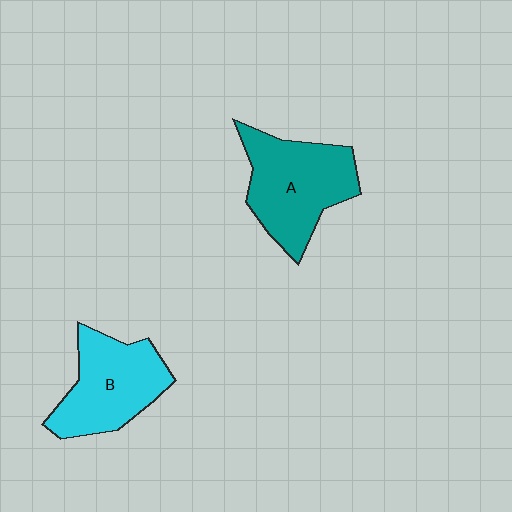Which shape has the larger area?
Shape A (teal).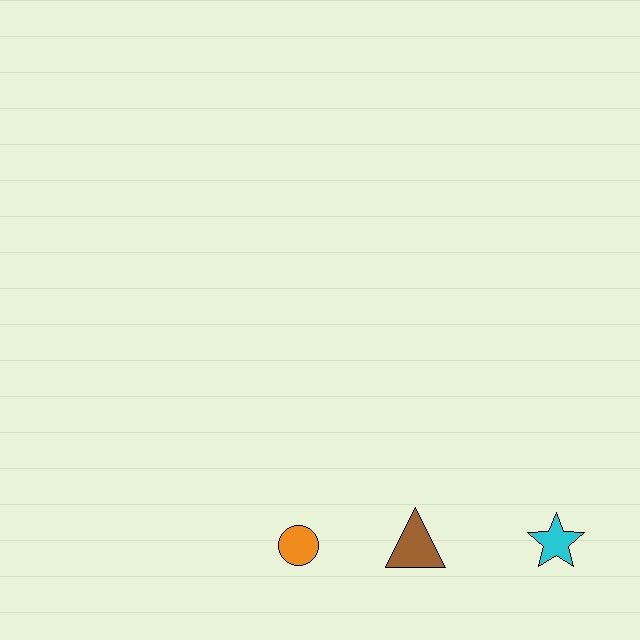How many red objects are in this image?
There are no red objects.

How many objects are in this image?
There are 3 objects.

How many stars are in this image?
There is 1 star.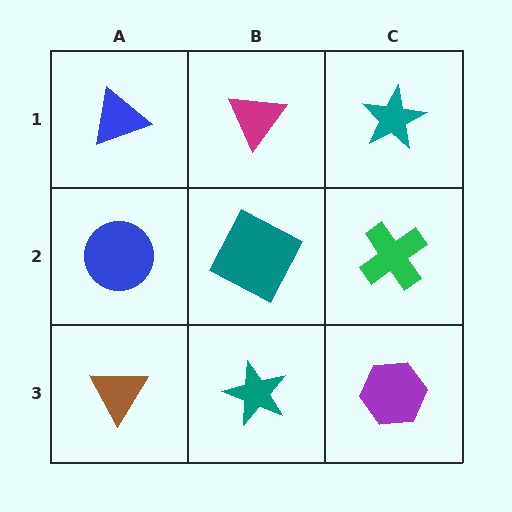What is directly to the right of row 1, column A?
A magenta triangle.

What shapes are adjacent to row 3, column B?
A teal square (row 2, column B), a brown triangle (row 3, column A), a purple hexagon (row 3, column C).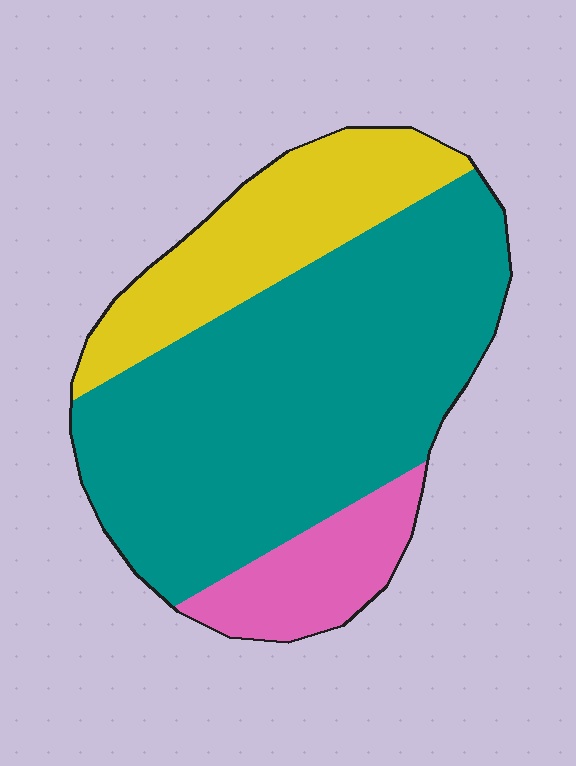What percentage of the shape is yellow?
Yellow covers about 25% of the shape.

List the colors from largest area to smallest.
From largest to smallest: teal, yellow, pink.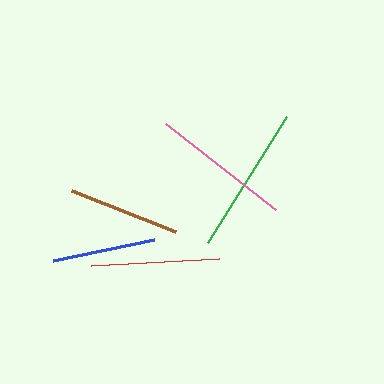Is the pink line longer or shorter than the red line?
The pink line is longer than the red line.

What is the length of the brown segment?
The brown segment is approximately 112 pixels long.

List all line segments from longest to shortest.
From longest to shortest: green, pink, red, brown, blue.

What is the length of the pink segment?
The pink segment is approximately 140 pixels long.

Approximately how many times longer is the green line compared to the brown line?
The green line is approximately 1.3 times the length of the brown line.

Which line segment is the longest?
The green line is the longest at approximately 149 pixels.